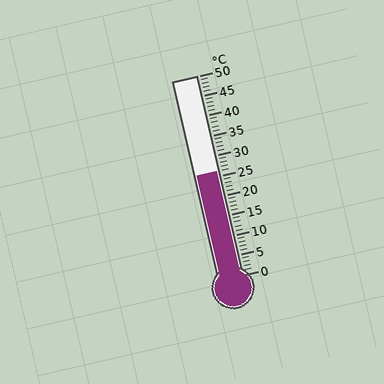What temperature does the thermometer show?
The thermometer shows approximately 26°C.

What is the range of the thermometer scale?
The thermometer scale ranges from 0°C to 50°C.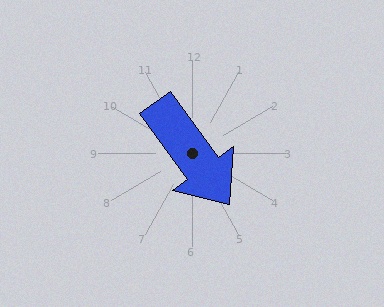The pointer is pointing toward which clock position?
Roughly 5 o'clock.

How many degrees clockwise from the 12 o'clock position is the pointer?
Approximately 144 degrees.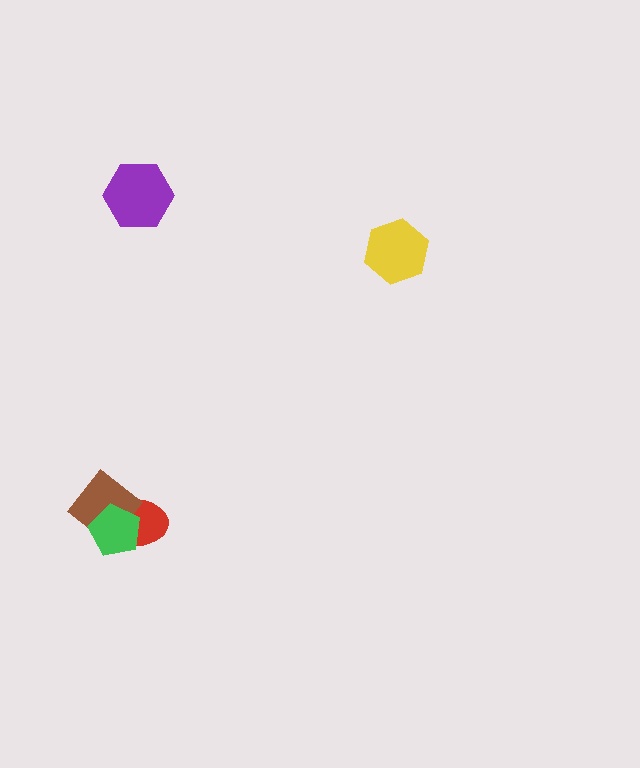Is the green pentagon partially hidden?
No, no other shape covers it.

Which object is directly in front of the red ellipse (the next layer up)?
The brown diamond is directly in front of the red ellipse.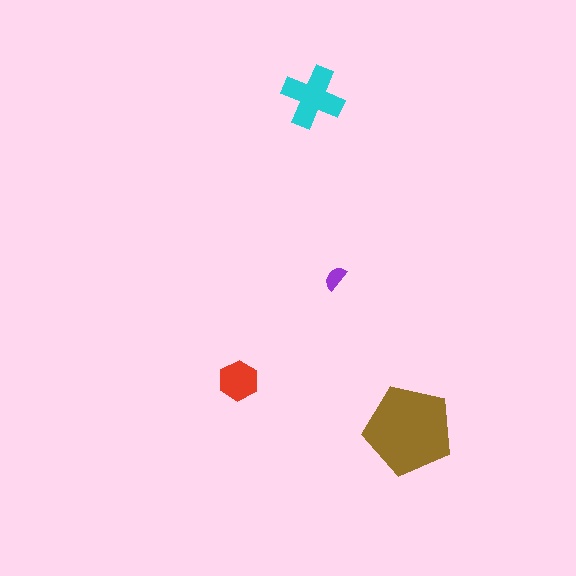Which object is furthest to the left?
The red hexagon is leftmost.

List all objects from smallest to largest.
The purple semicircle, the red hexagon, the cyan cross, the brown pentagon.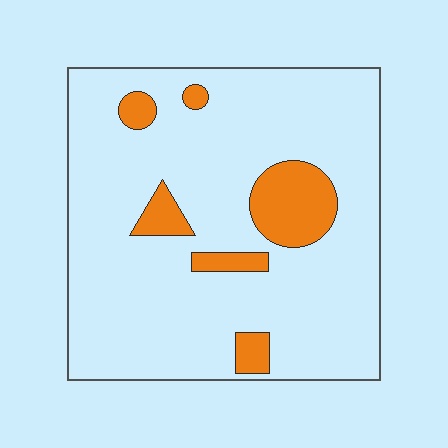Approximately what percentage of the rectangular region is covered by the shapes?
Approximately 15%.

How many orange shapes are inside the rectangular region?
6.